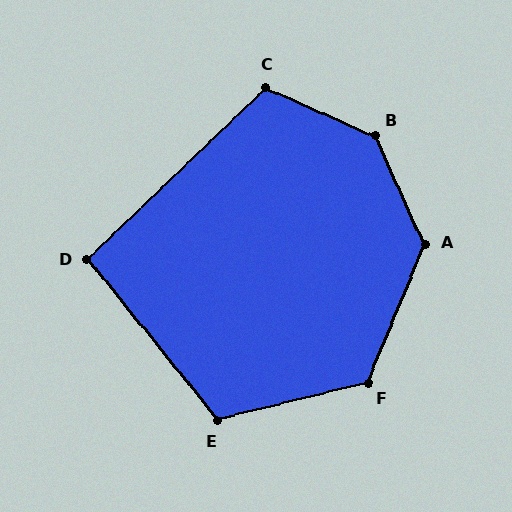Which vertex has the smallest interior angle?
D, at approximately 95 degrees.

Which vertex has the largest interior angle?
B, at approximately 139 degrees.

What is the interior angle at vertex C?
Approximately 112 degrees (obtuse).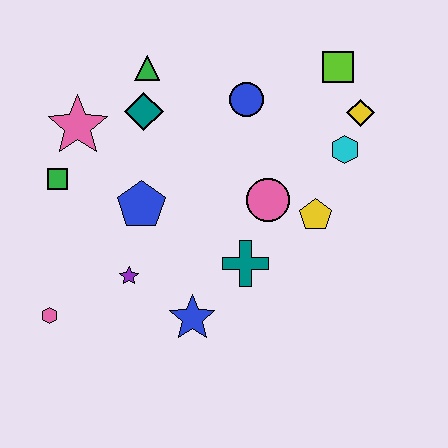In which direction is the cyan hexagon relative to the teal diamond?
The cyan hexagon is to the right of the teal diamond.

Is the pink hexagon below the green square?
Yes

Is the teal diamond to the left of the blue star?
Yes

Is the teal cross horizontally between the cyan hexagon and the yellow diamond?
No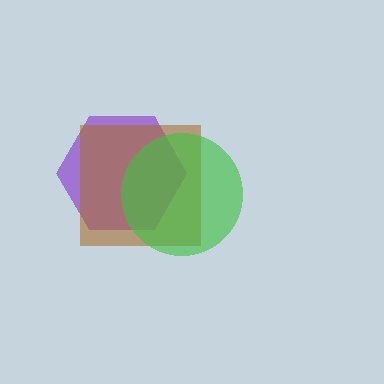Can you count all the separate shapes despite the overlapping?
Yes, there are 3 separate shapes.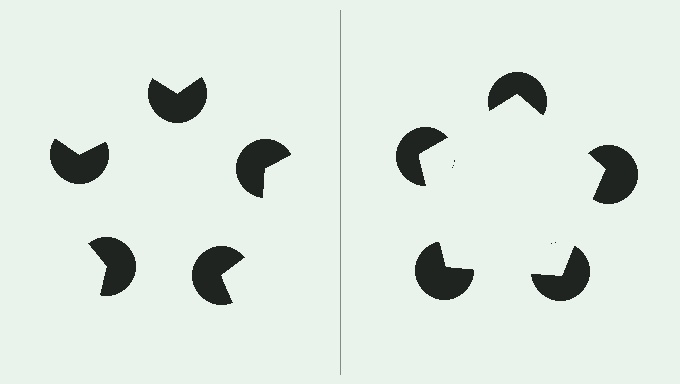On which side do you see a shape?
An illusory pentagon appears on the right side. On the left side the wedge cuts are rotated, so no coherent shape forms.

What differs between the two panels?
The pac-man discs are positioned identically on both sides; only the wedge orientations differ. On the right they align to a pentagon; on the left they are misaligned.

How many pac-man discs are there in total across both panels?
10 — 5 on each side.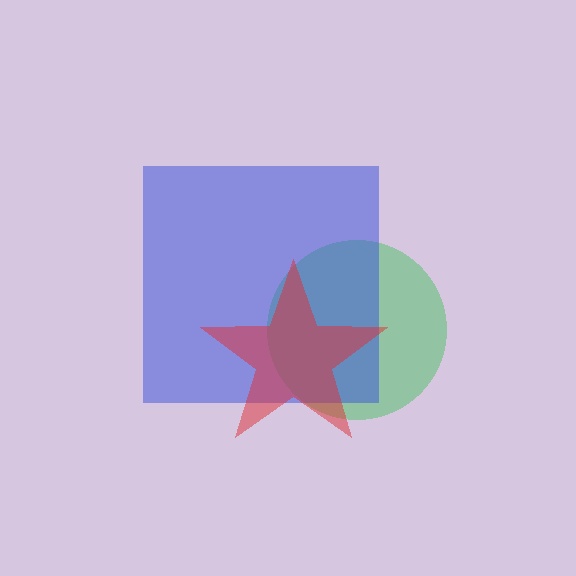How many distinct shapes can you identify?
There are 3 distinct shapes: a green circle, a blue square, a red star.